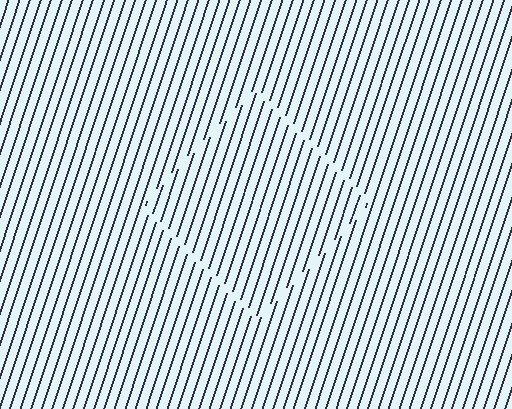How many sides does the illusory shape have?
4 sides — the line-ends trace a square.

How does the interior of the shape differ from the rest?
The interior of the shape contains the same grating, shifted by half a period — the contour is defined by the phase discontinuity where line-ends from the inner and outer gratings abut.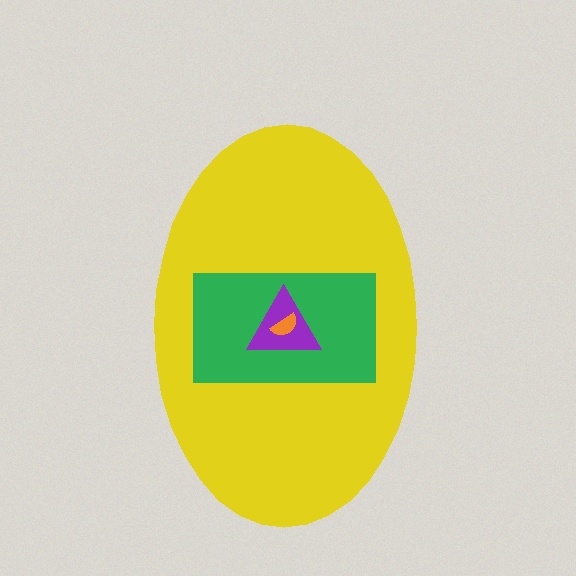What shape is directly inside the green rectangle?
The purple triangle.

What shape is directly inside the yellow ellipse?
The green rectangle.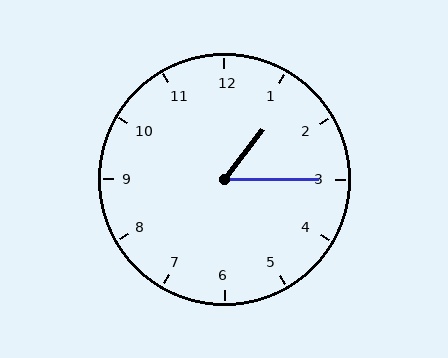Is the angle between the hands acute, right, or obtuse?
It is acute.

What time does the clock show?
1:15.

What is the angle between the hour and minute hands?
Approximately 52 degrees.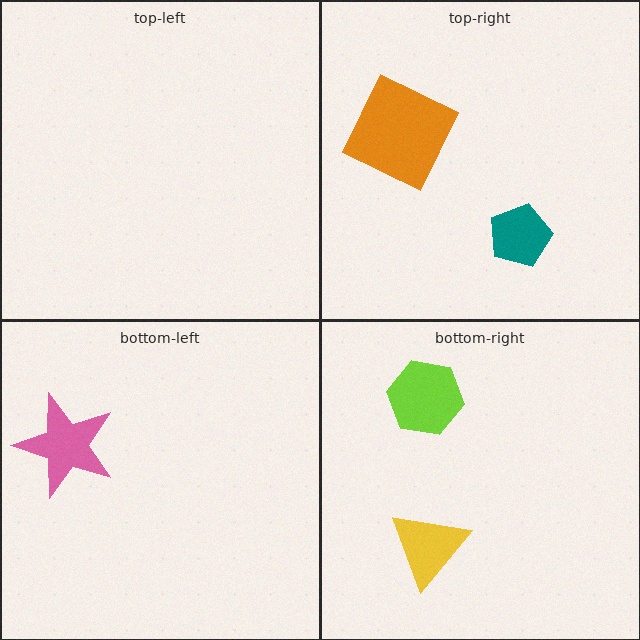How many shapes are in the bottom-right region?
2.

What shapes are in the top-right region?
The teal pentagon, the orange square.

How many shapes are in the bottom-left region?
1.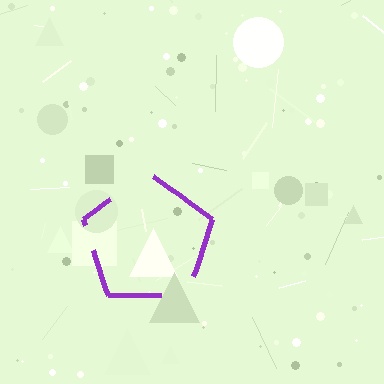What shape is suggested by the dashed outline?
The dashed outline suggests a pentagon.